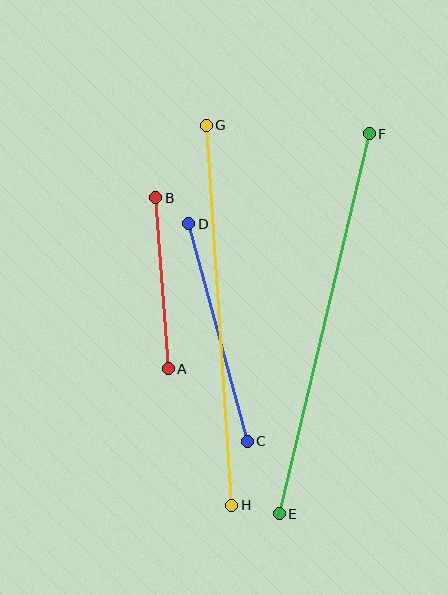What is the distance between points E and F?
The distance is approximately 391 pixels.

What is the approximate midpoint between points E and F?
The midpoint is at approximately (324, 324) pixels.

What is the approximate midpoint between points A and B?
The midpoint is at approximately (162, 283) pixels.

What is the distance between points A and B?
The distance is approximately 172 pixels.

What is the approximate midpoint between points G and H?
The midpoint is at approximately (219, 315) pixels.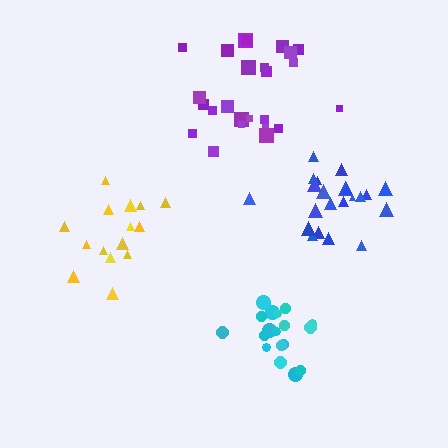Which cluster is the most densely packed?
Cyan.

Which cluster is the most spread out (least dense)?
Purple.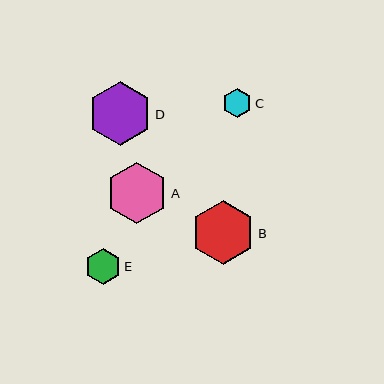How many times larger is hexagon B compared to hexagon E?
Hexagon B is approximately 1.8 times the size of hexagon E.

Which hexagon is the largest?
Hexagon B is the largest with a size of approximately 64 pixels.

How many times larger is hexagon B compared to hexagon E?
Hexagon B is approximately 1.8 times the size of hexagon E.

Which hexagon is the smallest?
Hexagon C is the smallest with a size of approximately 30 pixels.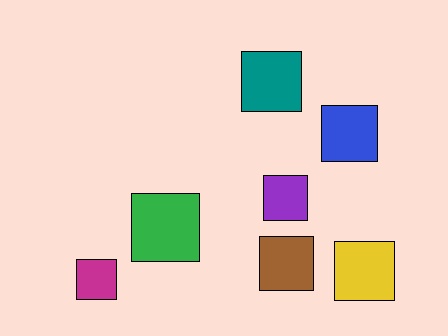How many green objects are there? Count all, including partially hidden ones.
There is 1 green object.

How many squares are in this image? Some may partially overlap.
There are 7 squares.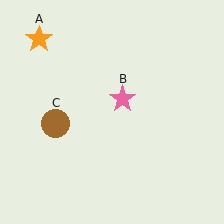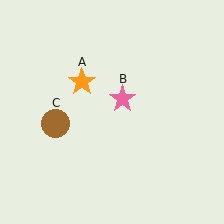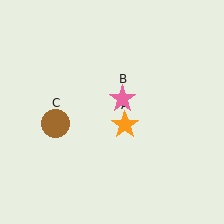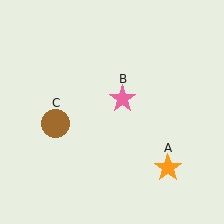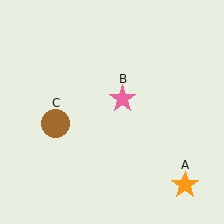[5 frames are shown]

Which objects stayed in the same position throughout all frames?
Pink star (object B) and brown circle (object C) remained stationary.